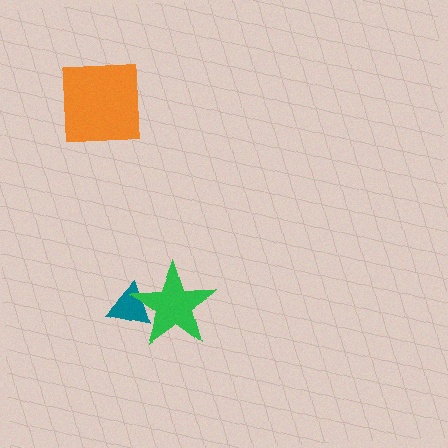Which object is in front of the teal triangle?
The green star is in front of the teal triangle.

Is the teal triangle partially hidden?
Yes, it is partially covered by another shape.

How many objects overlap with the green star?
1 object overlaps with the green star.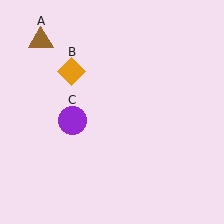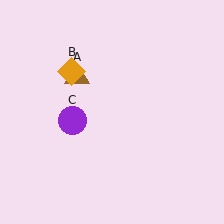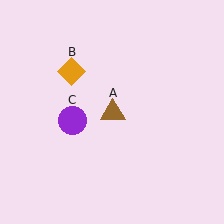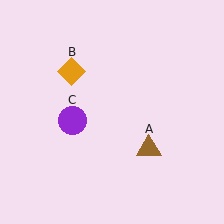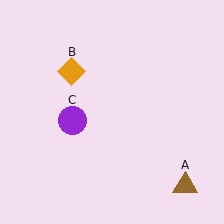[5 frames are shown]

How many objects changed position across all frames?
1 object changed position: brown triangle (object A).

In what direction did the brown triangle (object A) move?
The brown triangle (object A) moved down and to the right.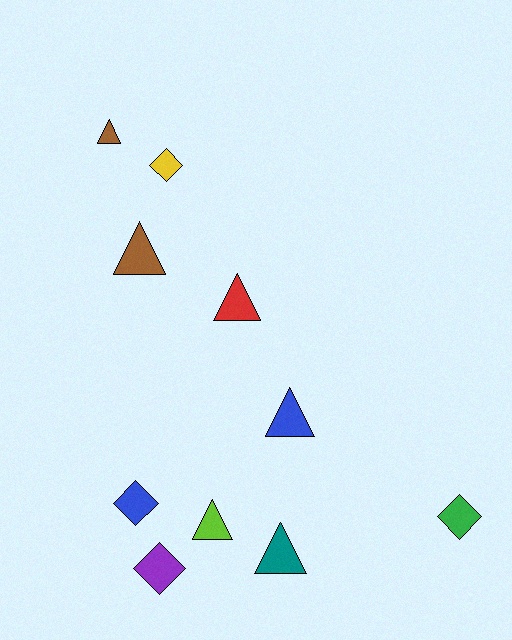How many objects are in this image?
There are 10 objects.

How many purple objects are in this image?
There is 1 purple object.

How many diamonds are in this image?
There are 4 diamonds.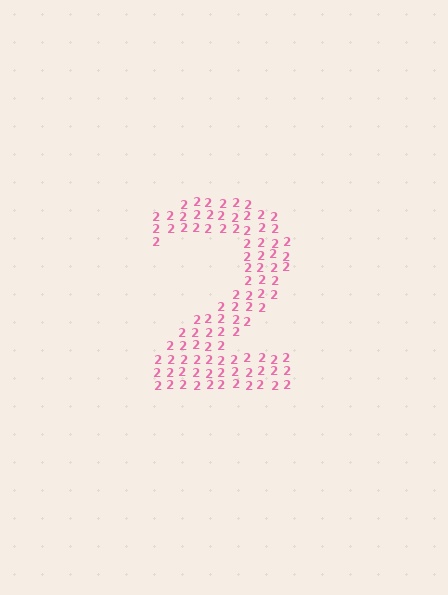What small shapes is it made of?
It is made of small digit 2's.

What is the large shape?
The large shape is the digit 2.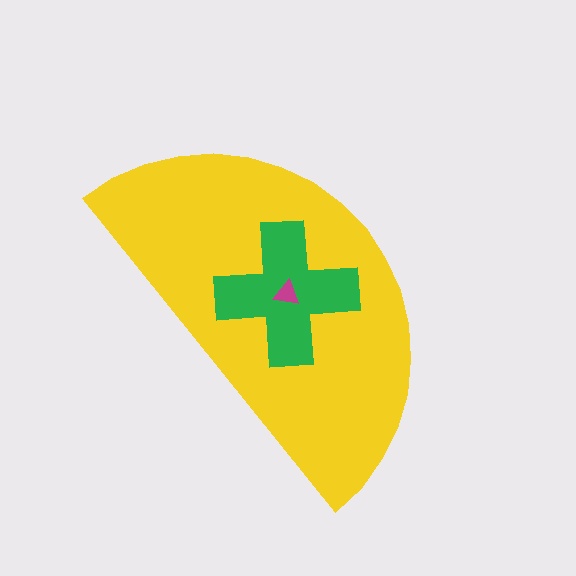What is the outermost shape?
The yellow semicircle.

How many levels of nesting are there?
3.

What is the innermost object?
The magenta triangle.